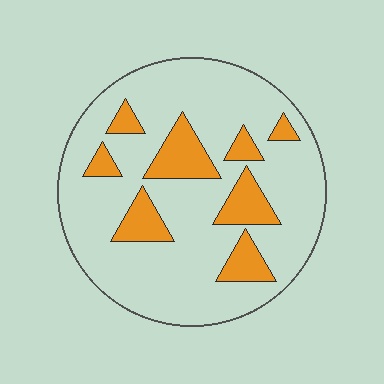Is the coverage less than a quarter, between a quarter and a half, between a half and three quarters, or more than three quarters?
Less than a quarter.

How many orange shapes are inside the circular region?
8.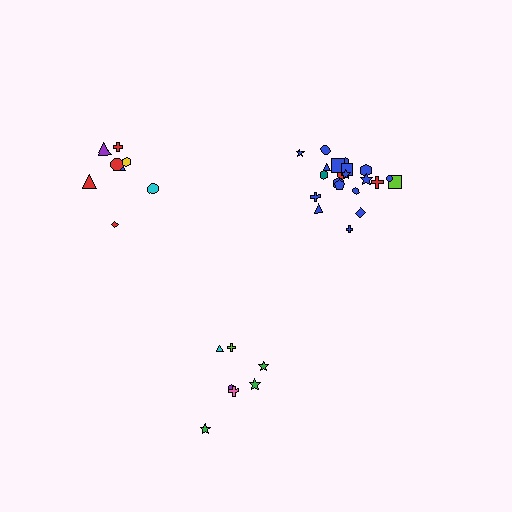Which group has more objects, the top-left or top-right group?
The top-right group.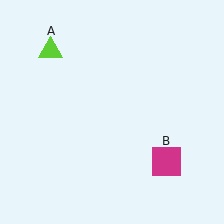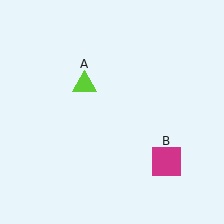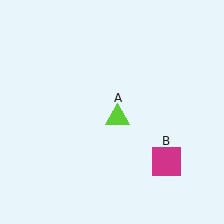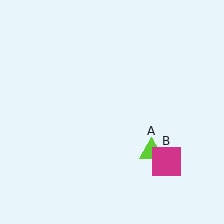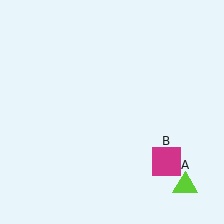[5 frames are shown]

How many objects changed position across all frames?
1 object changed position: lime triangle (object A).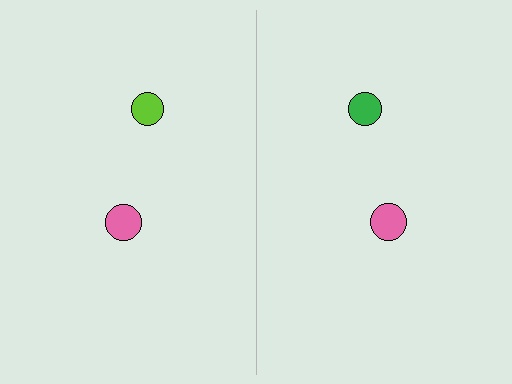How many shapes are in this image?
There are 4 shapes in this image.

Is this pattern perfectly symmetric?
No, the pattern is not perfectly symmetric. The green circle on the right side breaks the symmetry — its mirror counterpart is lime.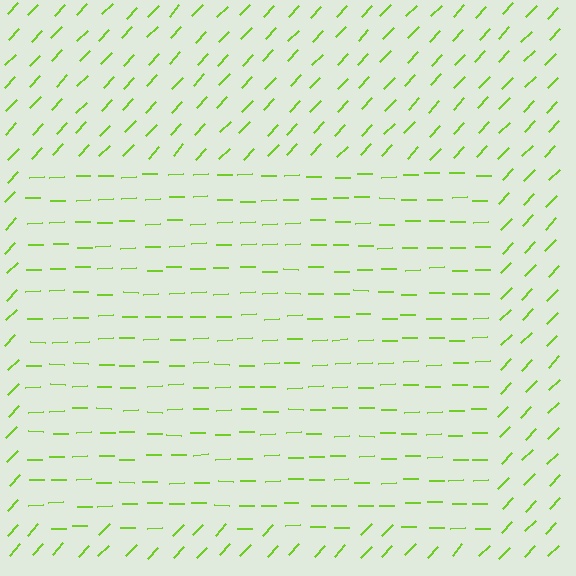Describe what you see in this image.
The image is filled with small lime line segments. A rectangle region in the image has lines oriented differently from the surrounding lines, creating a visible texture boundary.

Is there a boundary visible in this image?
Yes, there is a texture boundary formed by a change in line orientation.